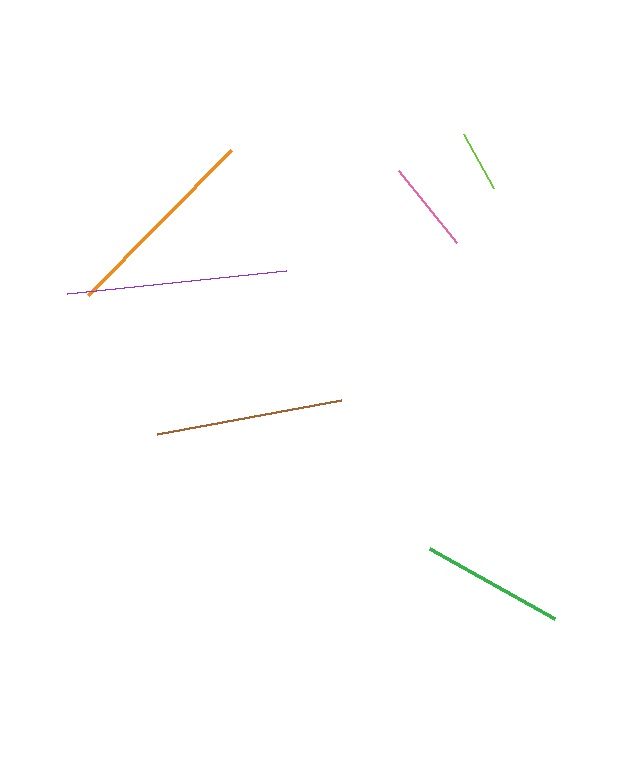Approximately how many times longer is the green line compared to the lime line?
The green line is approximately 2.3 times the length of the lime line.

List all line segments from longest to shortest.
From longest to shortest: purple, orange, brown, green, pink, lime.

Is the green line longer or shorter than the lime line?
The green line is longer than the lime line.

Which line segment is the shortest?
The lime line is the shortest at approximately 62 pixels.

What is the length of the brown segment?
The brown segment is approximately 188 pixels long.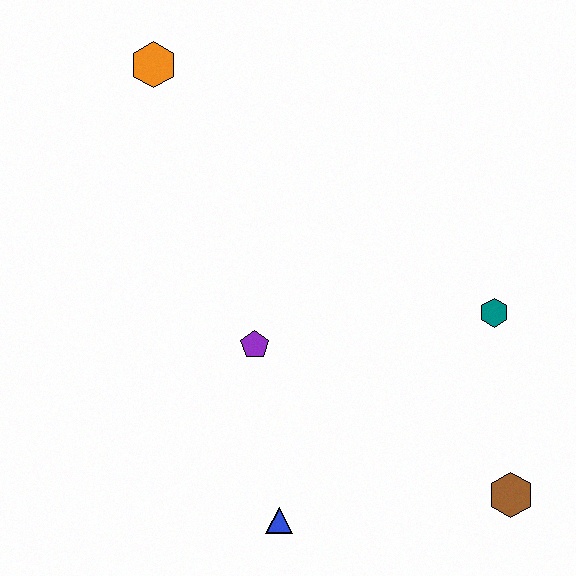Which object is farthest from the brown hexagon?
The orange hexagon is farthest from the brown hexagon.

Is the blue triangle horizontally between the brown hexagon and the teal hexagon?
No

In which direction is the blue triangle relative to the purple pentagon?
The blue triangle is below the purple pentagon.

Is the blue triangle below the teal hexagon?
Yes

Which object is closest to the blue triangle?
The purple pentagon is closest to the blue triangle.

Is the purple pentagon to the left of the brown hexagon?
Yes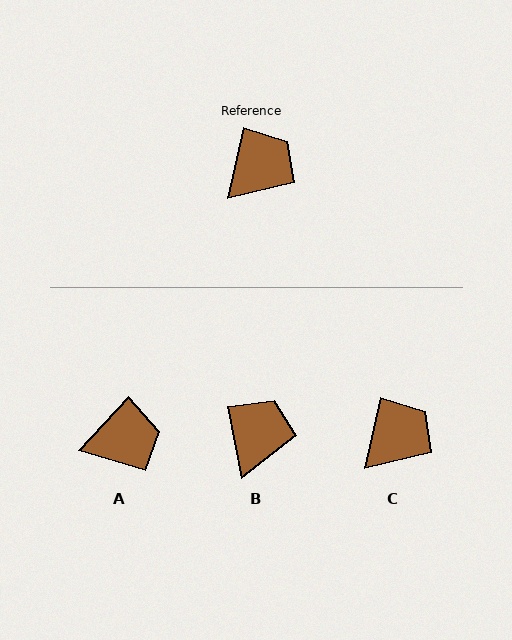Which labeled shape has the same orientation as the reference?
C.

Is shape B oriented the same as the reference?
No, it is off by about 24 degrees.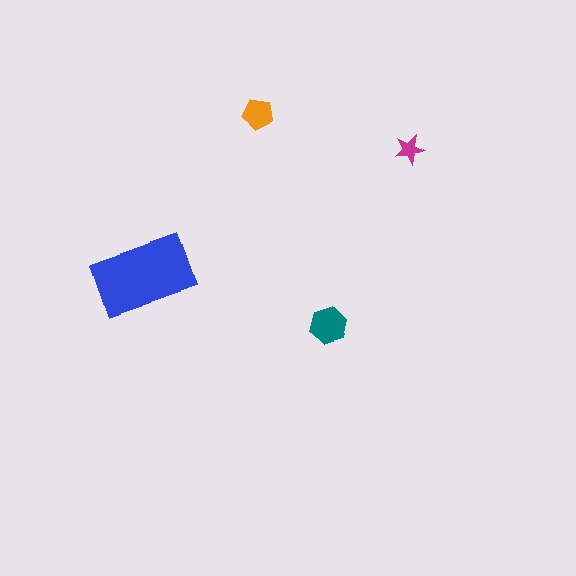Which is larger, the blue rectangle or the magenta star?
The blue rectangle.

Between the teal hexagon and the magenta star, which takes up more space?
The teal hexagon.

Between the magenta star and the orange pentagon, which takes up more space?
The orange pentagon.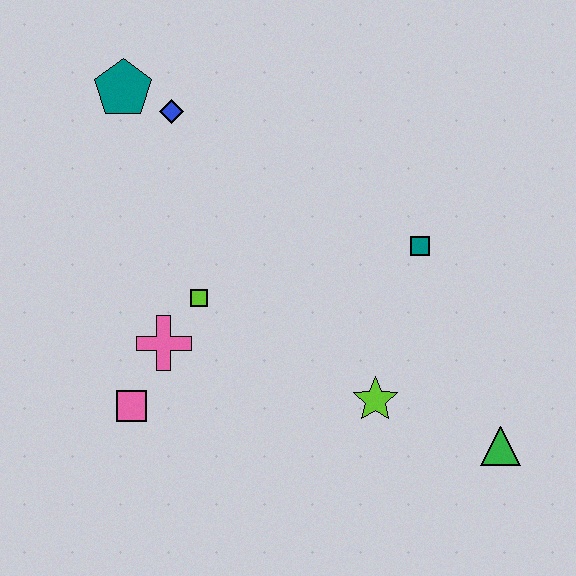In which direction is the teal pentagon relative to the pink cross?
The teal pentagon is above the pink cross.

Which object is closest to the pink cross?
The lime square is closest to the pink cross.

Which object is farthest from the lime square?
The green triangle is farthest from the lime square.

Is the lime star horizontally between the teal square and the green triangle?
No